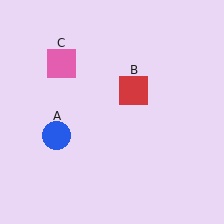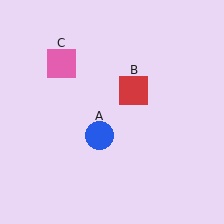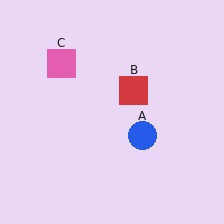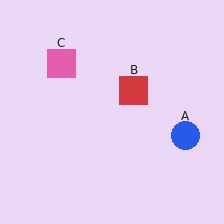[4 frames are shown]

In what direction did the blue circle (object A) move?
The blue circle (object A) moved right.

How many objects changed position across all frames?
1 object changed position: blue circle (object A).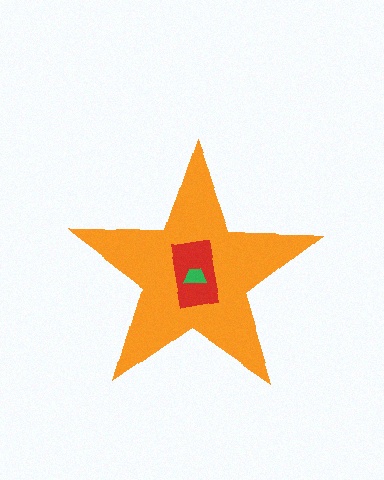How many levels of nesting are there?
3.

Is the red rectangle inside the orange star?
Yes.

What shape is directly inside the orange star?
The red rectangle.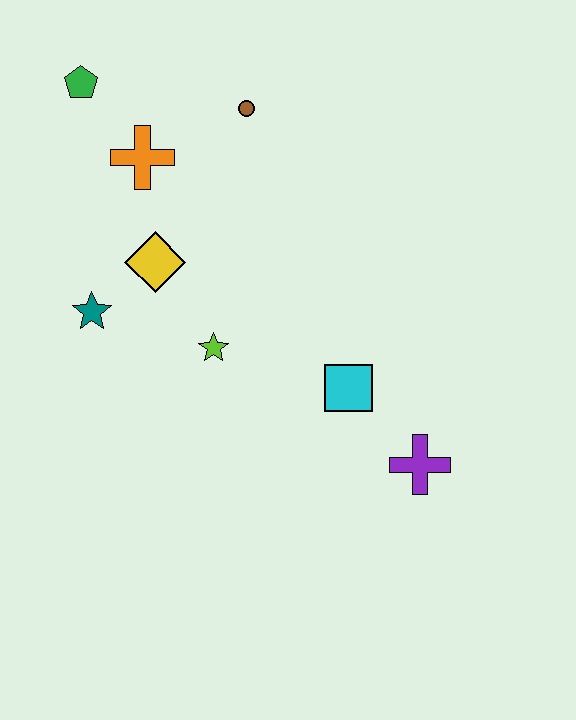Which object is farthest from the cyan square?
The green pentagon is farthest from the cyan square.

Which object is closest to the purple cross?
The cyan square is closest to the purple cross.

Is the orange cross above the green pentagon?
No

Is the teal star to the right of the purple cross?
No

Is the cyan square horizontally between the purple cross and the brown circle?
Yes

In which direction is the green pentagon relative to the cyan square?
The green pentagon is above the cyan square.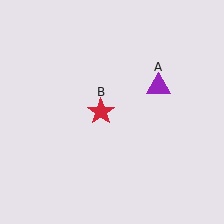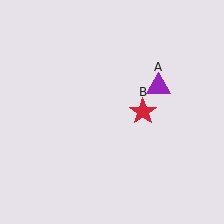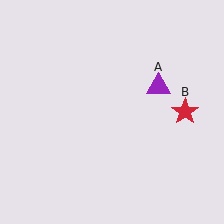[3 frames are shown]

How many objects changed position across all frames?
1 object changed position: red star (object B).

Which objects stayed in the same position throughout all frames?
Purple triangle (object A) remained stationary.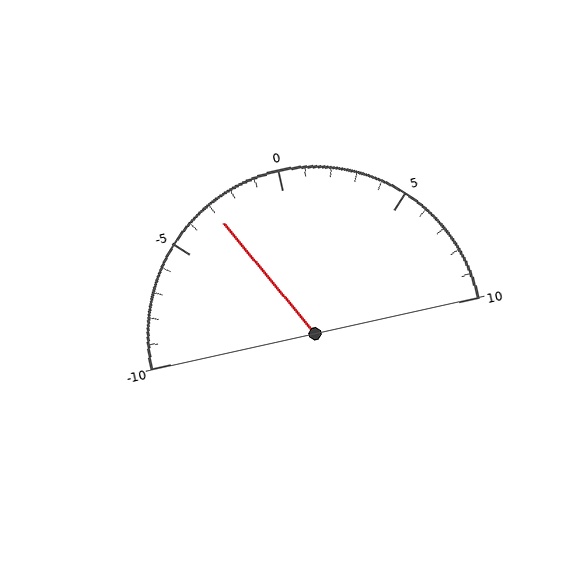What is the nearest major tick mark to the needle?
The nearest major tick mark is -5.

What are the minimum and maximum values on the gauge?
The gauge ranges from -10 to 10.